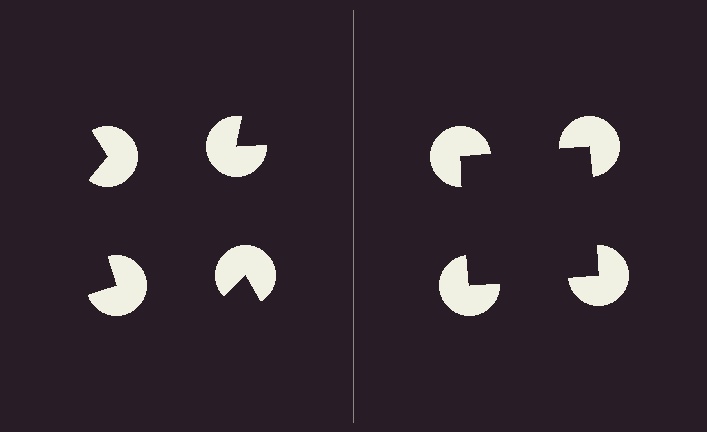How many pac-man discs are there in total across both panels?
8 — 4 on each side.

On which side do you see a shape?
An illusory square appears on the right side. On the left side the wedge cuts are rotated, so no coherent shape forms.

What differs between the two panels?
The pac-man discs are positioned identically on both sides; only the wedge orientations differ. On the right they align to a square; on the left they are misaligned.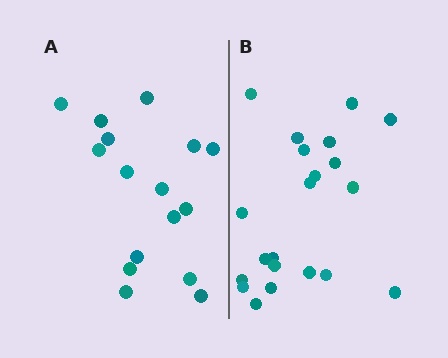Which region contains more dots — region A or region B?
Region B (the right region) has more dots.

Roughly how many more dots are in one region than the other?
Region B has about 5 more dots than region A.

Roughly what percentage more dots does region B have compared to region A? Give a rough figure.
About 30% more.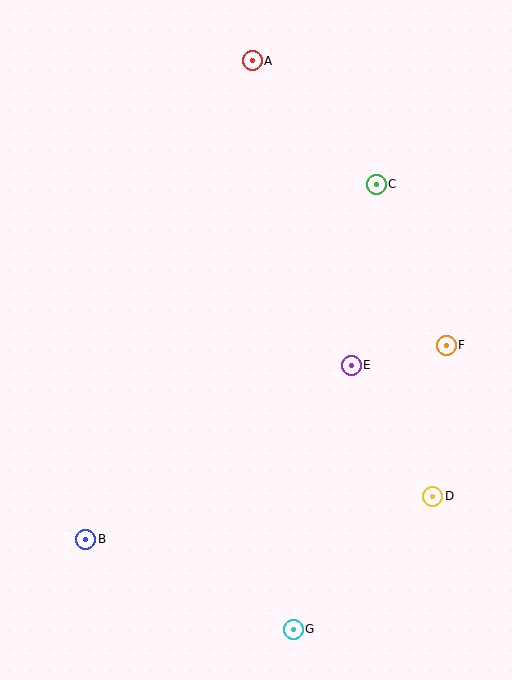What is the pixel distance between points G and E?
The distance between G and E is 270 pixels.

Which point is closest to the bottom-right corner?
Point D is closest to the bottom-right corner.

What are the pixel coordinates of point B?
Point B is at (86, 539).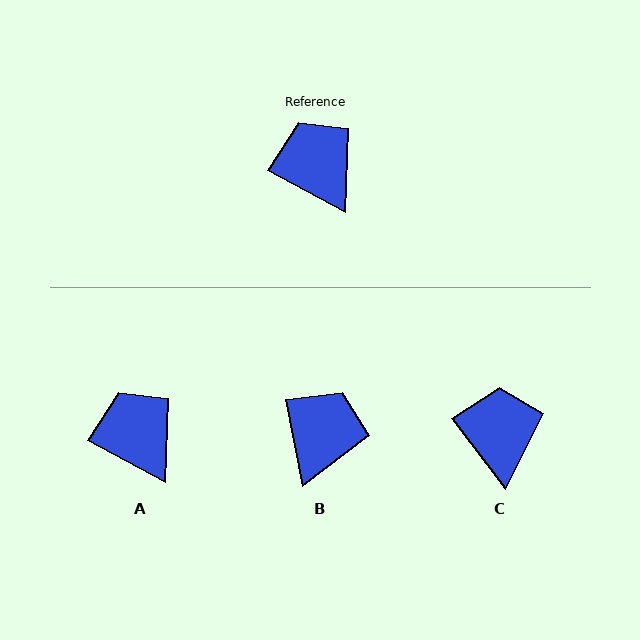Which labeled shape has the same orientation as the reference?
A.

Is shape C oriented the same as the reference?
No, it is off by about 25 degrees.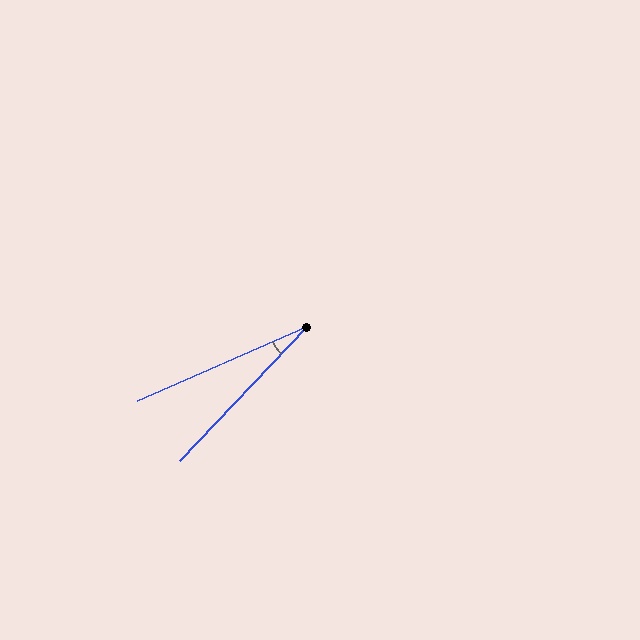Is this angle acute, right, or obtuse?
It is acute.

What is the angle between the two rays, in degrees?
Approximately 23 degrees.